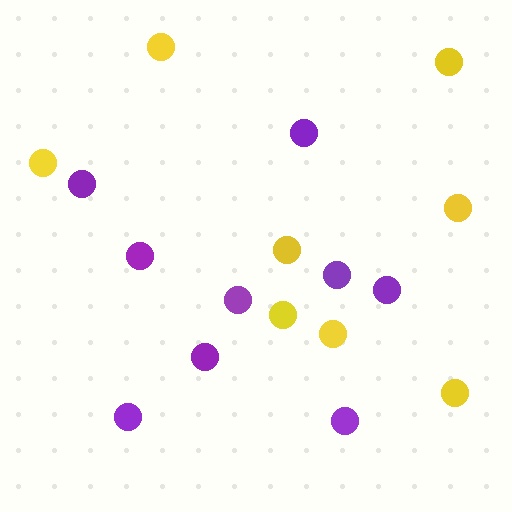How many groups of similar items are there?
There are 2 groups: one group of purple circles (9) and one group of yellow circles (8).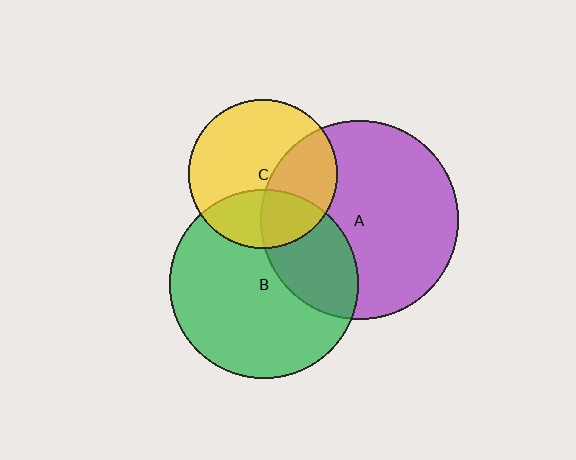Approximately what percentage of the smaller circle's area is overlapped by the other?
Approximately 35%.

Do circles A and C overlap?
Yes.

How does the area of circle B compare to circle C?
Approximately 1.6 times.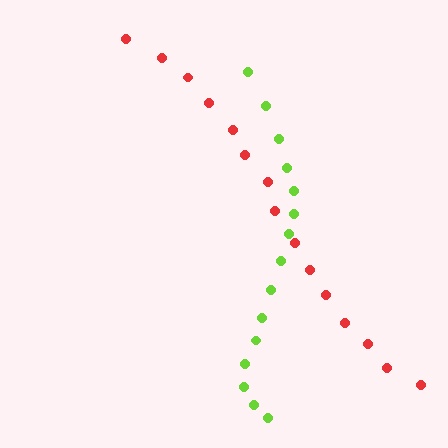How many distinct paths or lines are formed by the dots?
There are 2 distinct paths.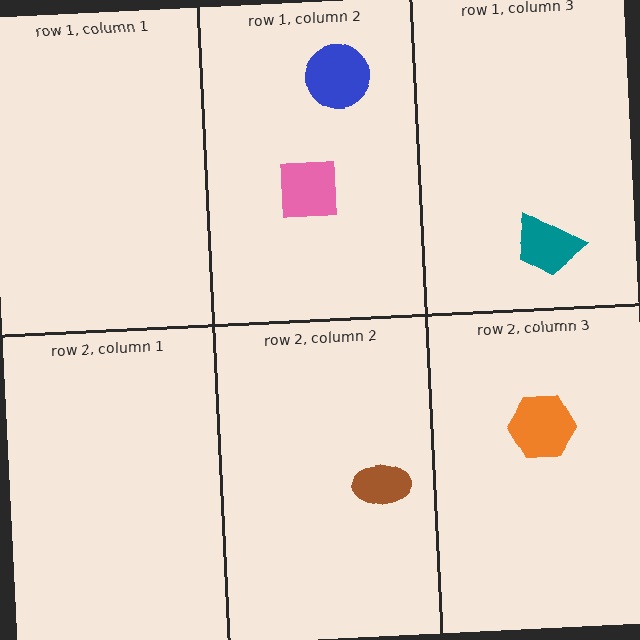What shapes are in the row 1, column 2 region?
The blue circle, the pink square.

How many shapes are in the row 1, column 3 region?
1.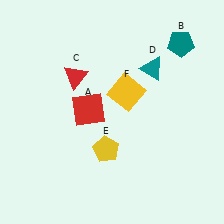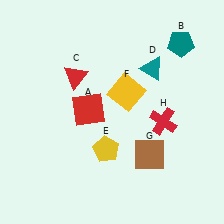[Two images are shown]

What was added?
A brown square (G), a red cross (H) were added in Image 2.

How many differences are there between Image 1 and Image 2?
There are 2 differences between the two images.